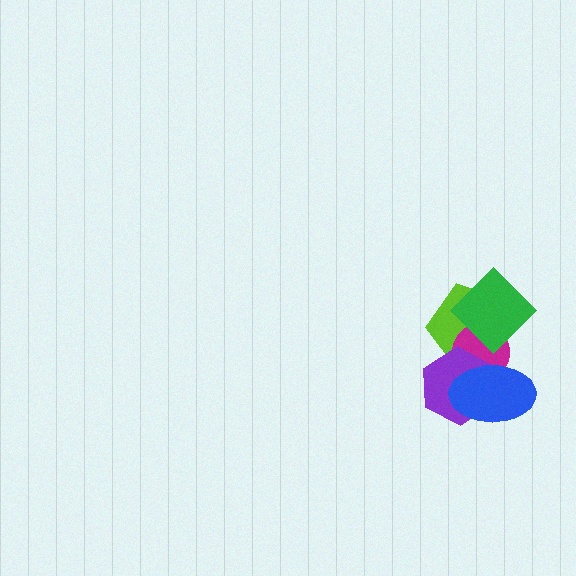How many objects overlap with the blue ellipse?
3 objects overlap with the blue ellipse.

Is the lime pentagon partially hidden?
Yes, it is partially covered by another shape.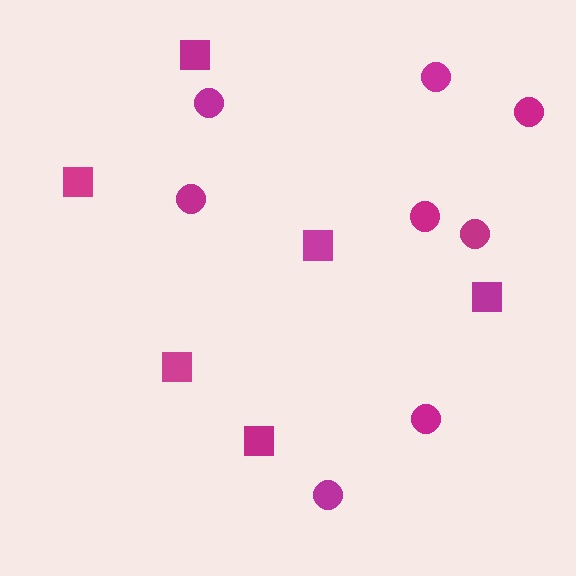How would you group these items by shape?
There are 2 groups: one group of circles (8) and one group of squares (6).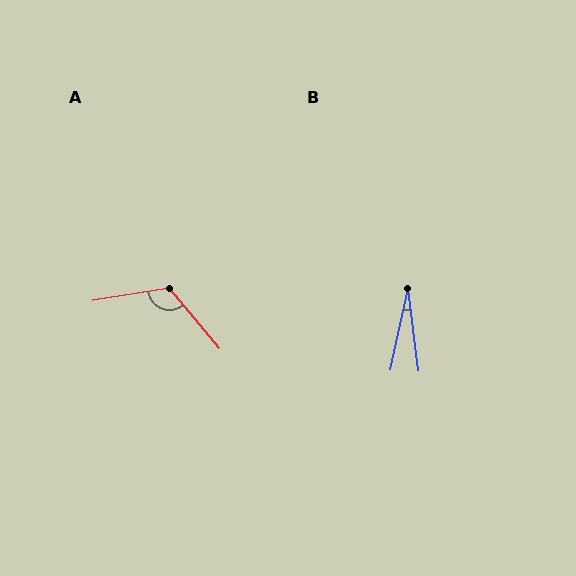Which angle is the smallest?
B, at approximately 20 degrees.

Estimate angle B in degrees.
Approximately 20 degrees.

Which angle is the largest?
A, at approximately 120 degrees.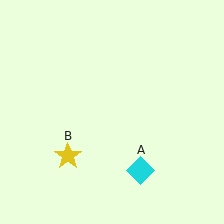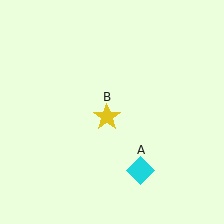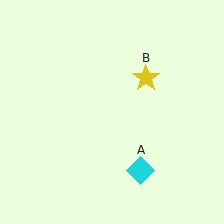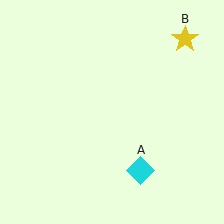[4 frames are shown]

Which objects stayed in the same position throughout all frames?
Cyan diamond (object A) remained stationary.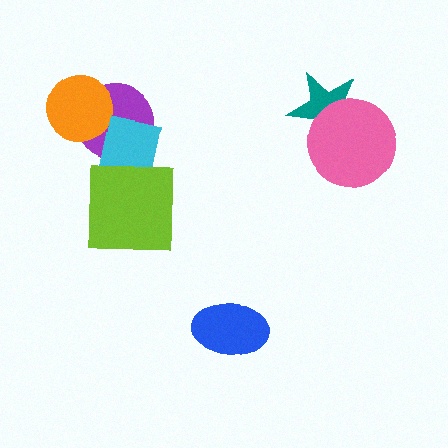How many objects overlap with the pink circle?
1 object overlaps with the pink circle.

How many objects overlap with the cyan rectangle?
2 objects overlap with the cyan rectangle.